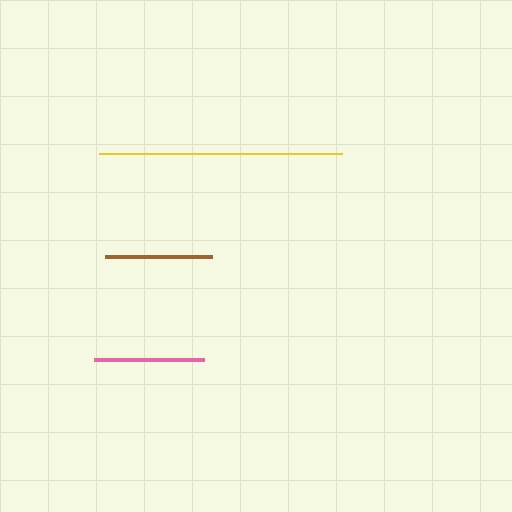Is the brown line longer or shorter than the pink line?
The pink line is longer than the brown line.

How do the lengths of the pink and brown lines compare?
The pink and brown lines are approximately the same length.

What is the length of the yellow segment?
The yellow segment is approximately 243 pixels long.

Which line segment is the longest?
The yellow line is the longest at approximately 243 pixels.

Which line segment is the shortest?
The brown line is the shortest at approximately 108 pixels.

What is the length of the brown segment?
The brown segment is approximately 108 pixels long.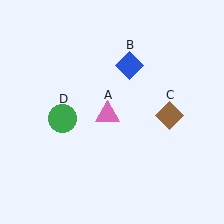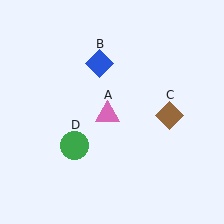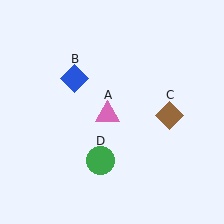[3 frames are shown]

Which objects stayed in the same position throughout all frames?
Pink triangle (object A) and brown diamond (object C) remained stationary.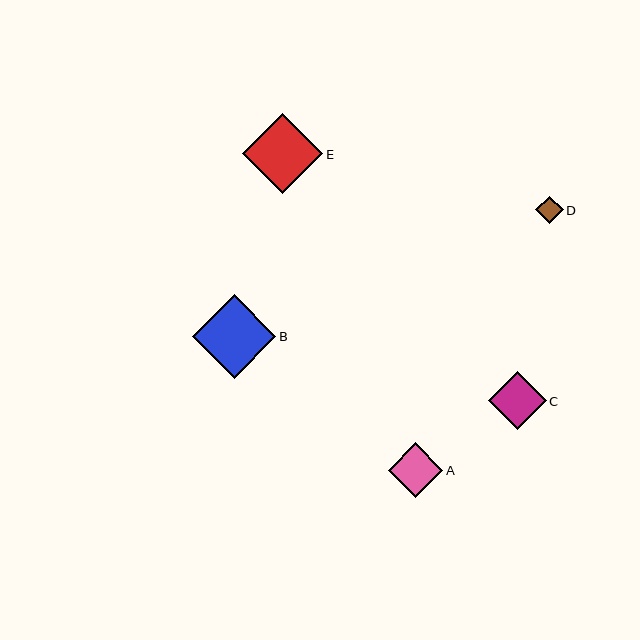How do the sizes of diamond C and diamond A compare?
Diamond C and diamond A are approximately the same size.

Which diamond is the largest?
Diamond B is the largest with a size of approximately 83 pixels.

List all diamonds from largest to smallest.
From largest to smallest: B, E, C, A, D.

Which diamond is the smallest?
Diamond D is the smallest with a size of approximately 27 pixels.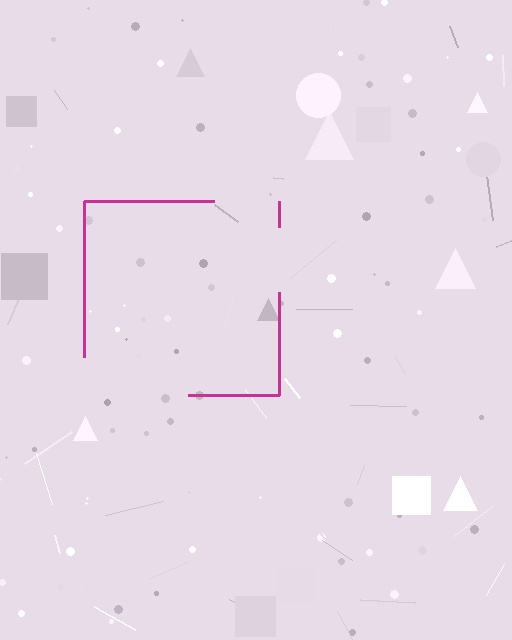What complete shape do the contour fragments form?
The contour fragments form a square.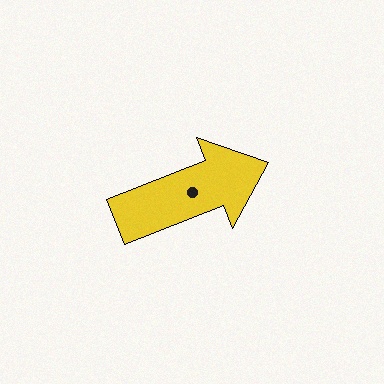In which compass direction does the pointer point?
East.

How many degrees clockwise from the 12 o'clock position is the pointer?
Approximately 69 degrees.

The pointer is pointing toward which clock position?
Roughly 2 o'clock.